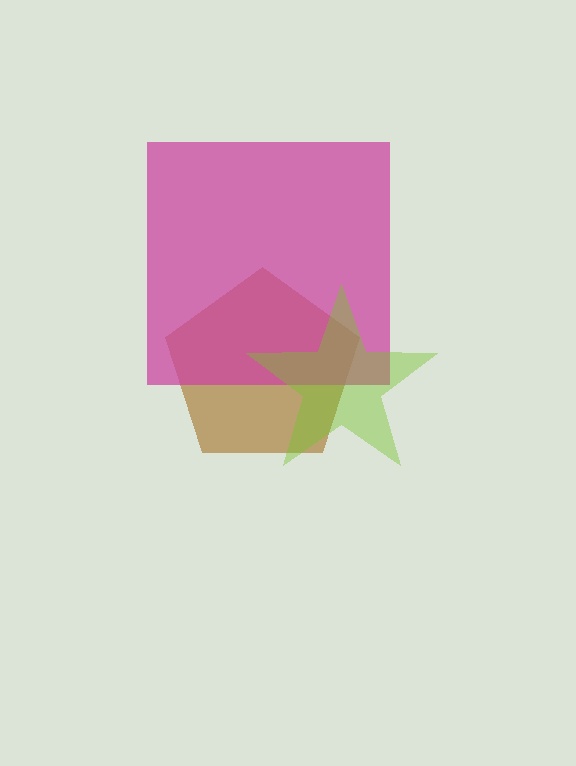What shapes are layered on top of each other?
The layered shapes are: a brown pentagon, a magenta square, a lime star.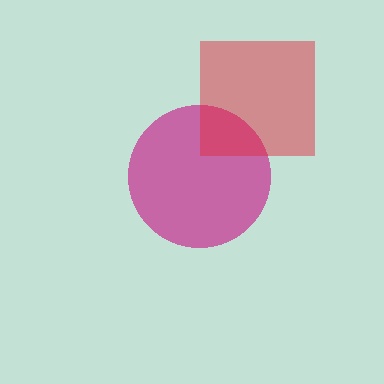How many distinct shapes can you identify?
There are 2 distinct shapes: a magenta circle, a red square.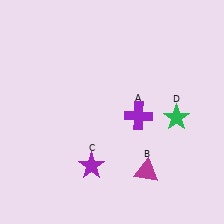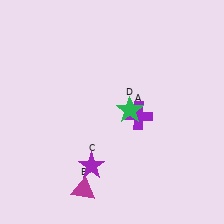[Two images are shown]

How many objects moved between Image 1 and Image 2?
2 objects moved between the two images.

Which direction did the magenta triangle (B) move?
The magenta triangle (B) moved left.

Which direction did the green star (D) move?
The green star (D) moved left.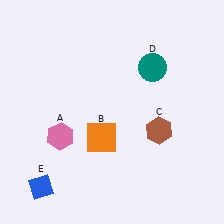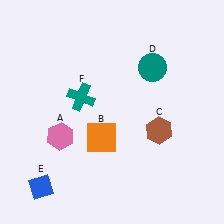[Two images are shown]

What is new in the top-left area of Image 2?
A teal cross (F) was added in the top-left area of Image 2.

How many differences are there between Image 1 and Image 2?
There is 1 difference between the two images.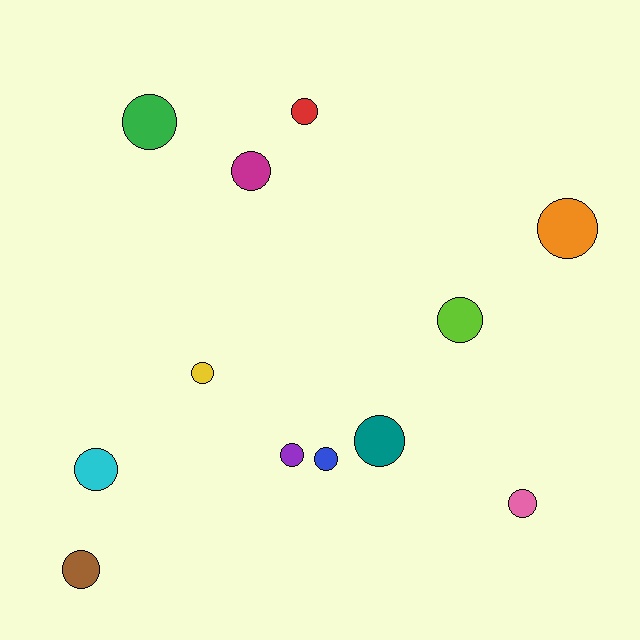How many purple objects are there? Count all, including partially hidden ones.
There is 1 purple object.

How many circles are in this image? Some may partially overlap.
There are 12 circles.